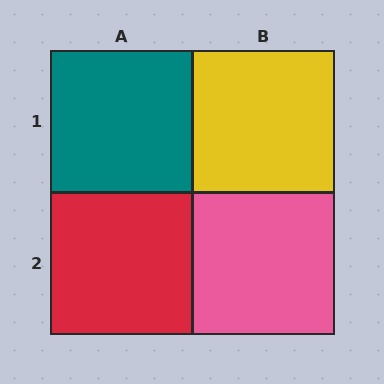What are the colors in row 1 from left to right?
Teal, yellow.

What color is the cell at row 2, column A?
Red.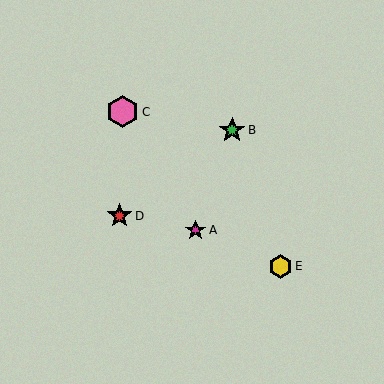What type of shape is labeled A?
Shape A is a magenta star.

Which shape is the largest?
The pink hexagon (labeled C) is the largest.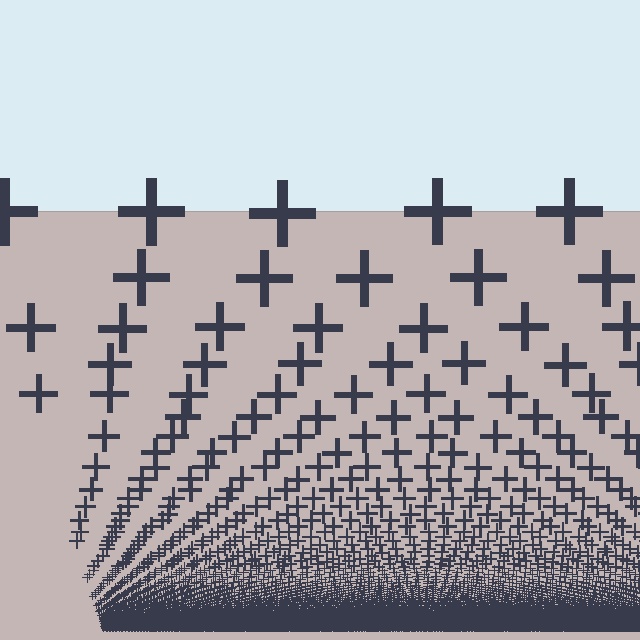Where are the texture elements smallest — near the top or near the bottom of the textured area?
Near the bottom.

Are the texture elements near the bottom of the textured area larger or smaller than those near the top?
Smaller. The gradient is inverted — elements near the bottom are smaller and denser.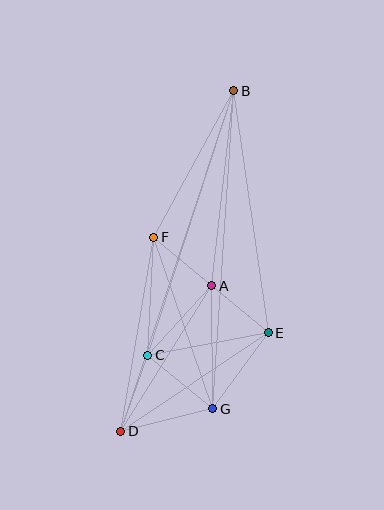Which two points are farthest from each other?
Points B and D are farthest from each other.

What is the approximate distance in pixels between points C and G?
The distance between C and G is approximately 84 pixels.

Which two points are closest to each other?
Points A and E are closest to each other.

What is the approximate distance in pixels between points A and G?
The distance between A and G is approximately 123 pixels.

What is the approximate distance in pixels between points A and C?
The distance between A and C is approximately 94 pixels.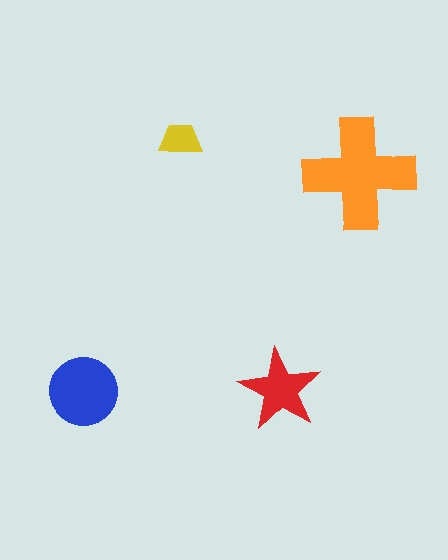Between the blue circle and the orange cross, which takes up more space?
The orange cross.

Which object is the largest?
The orange cross.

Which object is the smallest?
The yellow trapezoid.